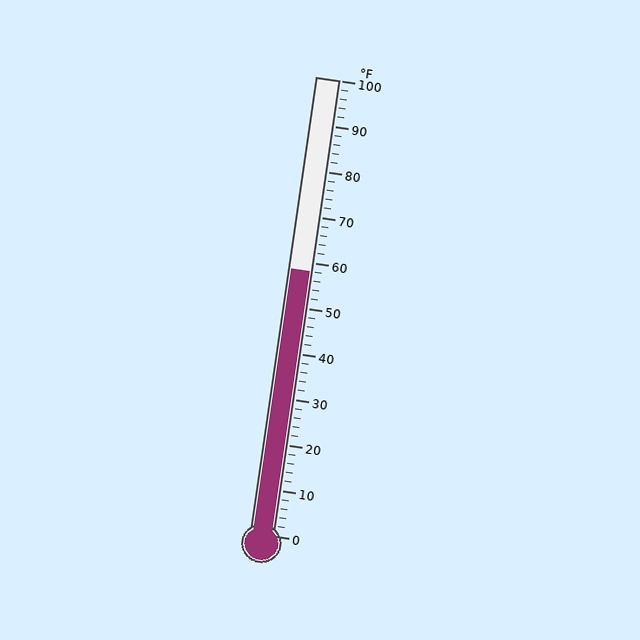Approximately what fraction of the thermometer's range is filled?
The thermometer is filled to approximately 60% of its range.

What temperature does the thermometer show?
The thermometer shows approximately 58°F.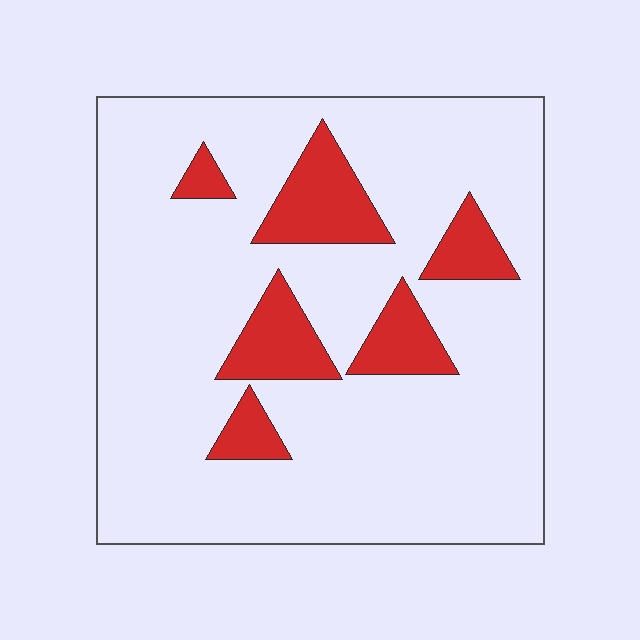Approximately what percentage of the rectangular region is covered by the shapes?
Approximately 15%.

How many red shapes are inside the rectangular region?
6.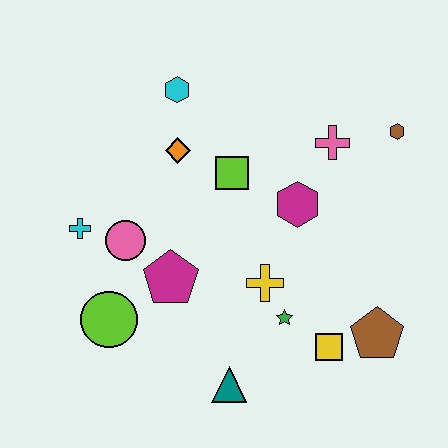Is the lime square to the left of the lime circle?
No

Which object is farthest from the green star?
The cyan hexagon is farthest from the green star.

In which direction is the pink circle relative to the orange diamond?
The pink circle is below the orange diamond.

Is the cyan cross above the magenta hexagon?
No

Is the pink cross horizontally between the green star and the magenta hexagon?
No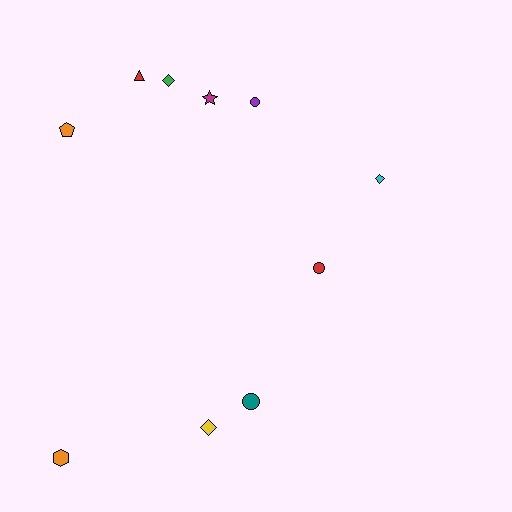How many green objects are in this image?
There is 1 green object.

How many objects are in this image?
There are 10 objects.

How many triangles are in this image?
There is 1 triangle.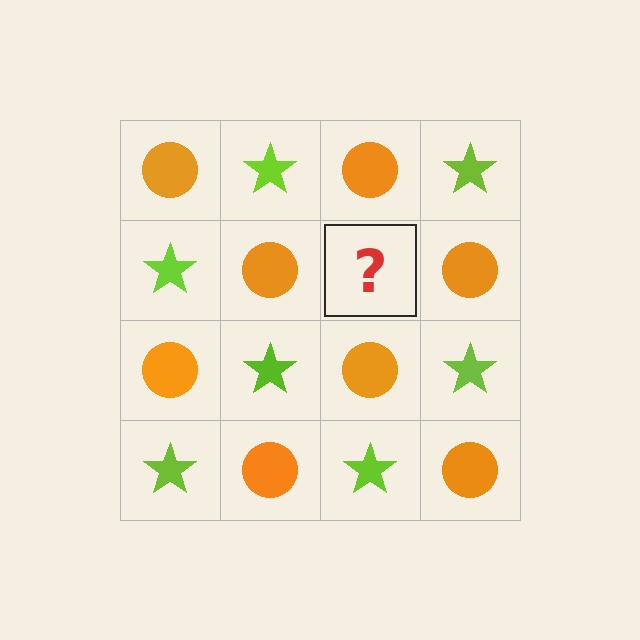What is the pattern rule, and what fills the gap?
The rule is that it alternates orange circle and lime star in a checkerboard pattern. The gap should be filled with a lime star.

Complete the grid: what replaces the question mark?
The question mark should be replaced with a lime star.